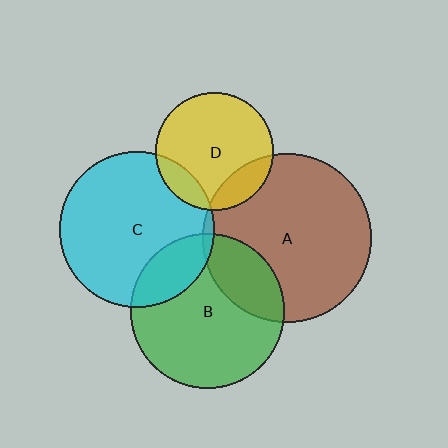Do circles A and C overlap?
Yes.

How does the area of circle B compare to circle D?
Approximately 1.7 times.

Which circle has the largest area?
Circle A (brown).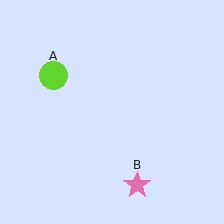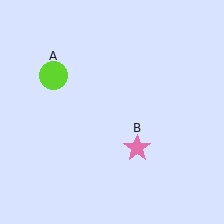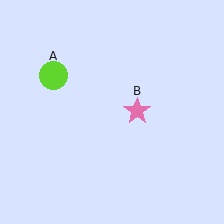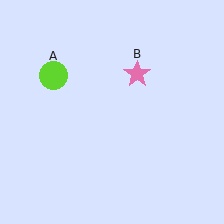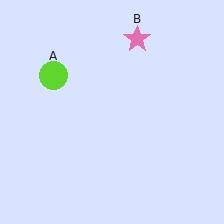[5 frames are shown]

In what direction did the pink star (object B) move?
The pink star (object B) moved up.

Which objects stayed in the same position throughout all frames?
Lime circle (object A) remained stationary.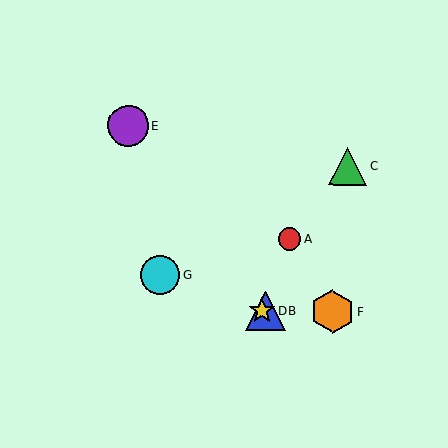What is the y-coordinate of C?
Object C is at y≈166.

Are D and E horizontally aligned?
No, D is at y≈311 and E is at y≈126.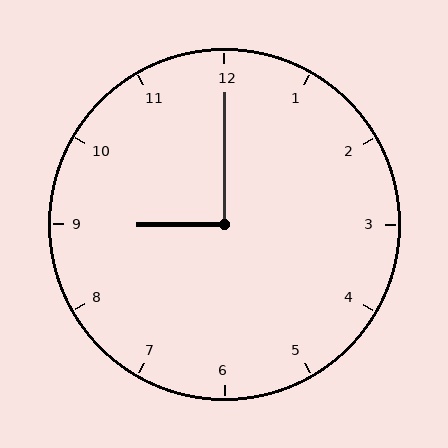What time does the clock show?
9:00.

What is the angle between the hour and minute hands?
Approximately 90 degrees.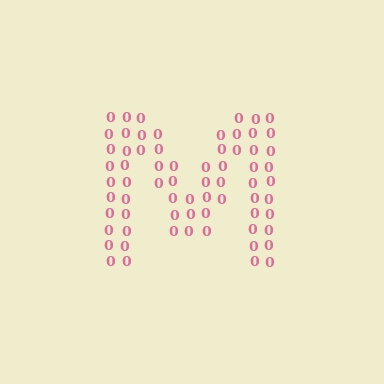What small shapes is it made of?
It is made of small digit 0's.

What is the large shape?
The large shape is the letter M.